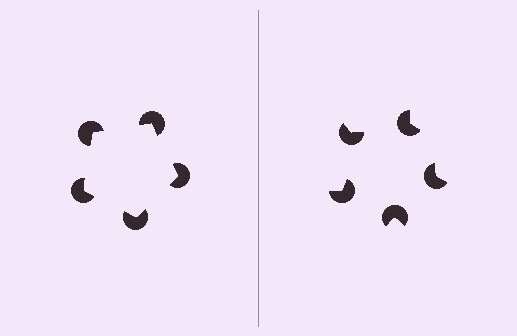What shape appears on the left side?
An illusory pentagon.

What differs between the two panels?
The pac-man discs are positioned identically on both sides; only the wedge orientations differ. On the left they align to a pentagon; on the right they are misaligned.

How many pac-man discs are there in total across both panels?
10 — 5 on each side.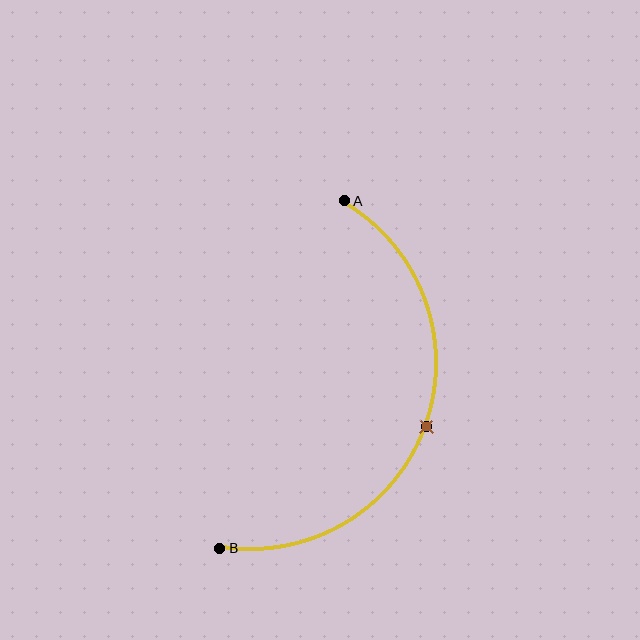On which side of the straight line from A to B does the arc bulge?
The arc bulges to the right of the straight line connecting A and B.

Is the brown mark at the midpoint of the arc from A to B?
Yes. The brown mark lies on the arc at equal arc-length from both A and B — it is the arc midpoint.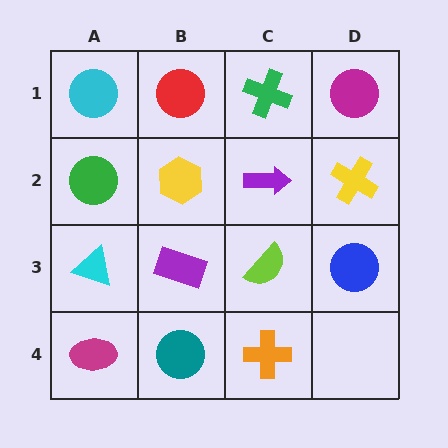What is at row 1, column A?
A cyan circle.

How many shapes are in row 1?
4 shapes.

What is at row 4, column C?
An orange cross.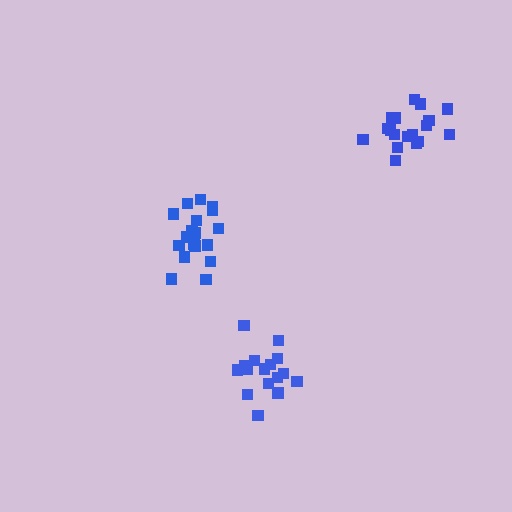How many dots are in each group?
Group 1: 18 dots, Group 2: 18 dots, Group 3: 16 dots (52 total).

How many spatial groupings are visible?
There are 3 spatial groupings.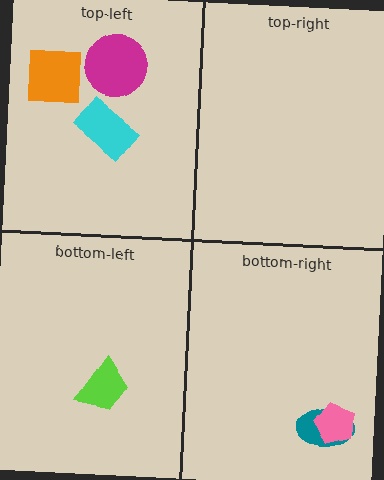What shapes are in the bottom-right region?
The teal ellipse, the pink pentagon.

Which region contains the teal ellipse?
The bottom-right region.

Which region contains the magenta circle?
The top-left region.